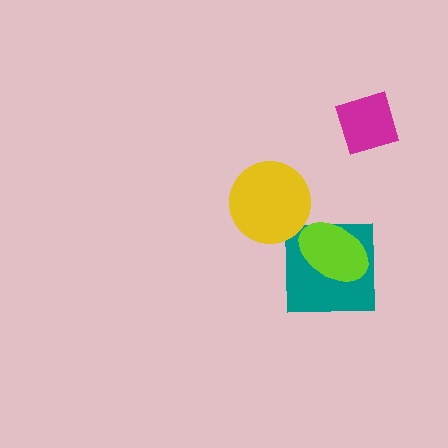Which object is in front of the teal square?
The lime ellipse is in front of the teal square.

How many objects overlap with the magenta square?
0 objects overlap with the magenta square.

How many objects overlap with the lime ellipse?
1 object overlaps with the lime ellipse.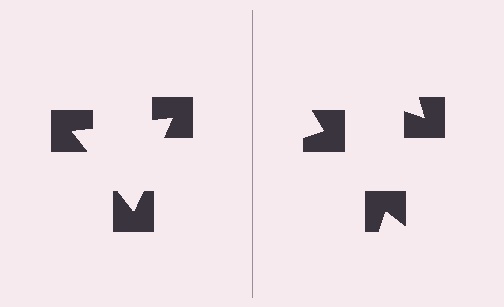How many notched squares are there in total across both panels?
6 — 3 on each side.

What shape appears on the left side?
An illusory triangle.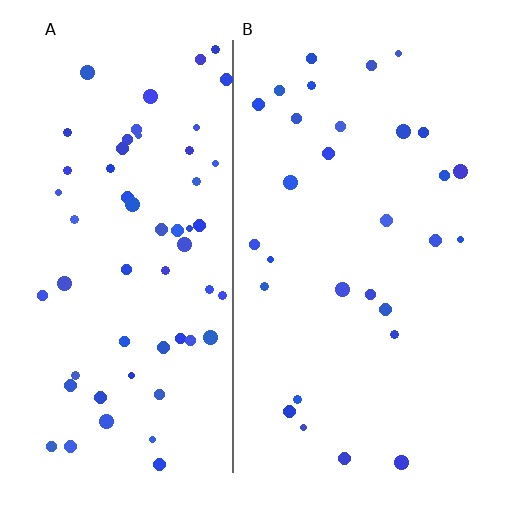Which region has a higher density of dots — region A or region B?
A (the left).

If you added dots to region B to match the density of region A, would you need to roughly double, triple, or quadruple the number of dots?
Approximately double.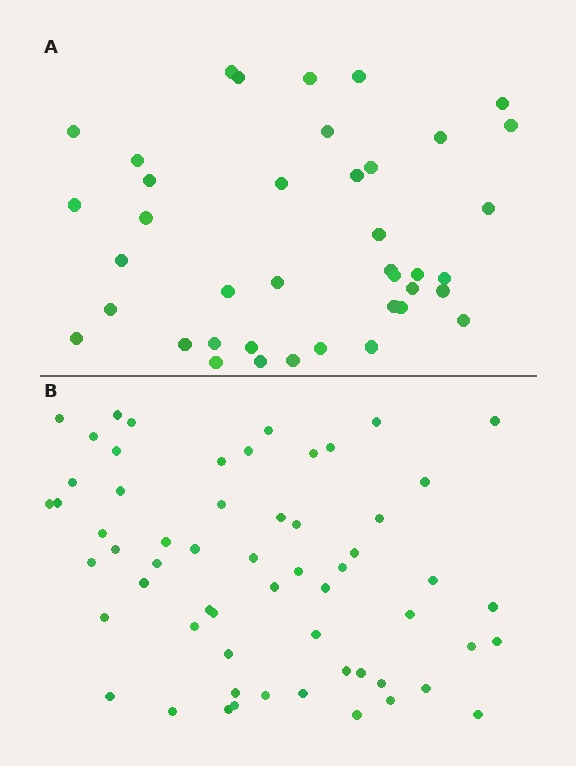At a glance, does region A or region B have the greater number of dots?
Region B (the bottom region) has more dots.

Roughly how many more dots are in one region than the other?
Region B has approximately 20 more dots than region A.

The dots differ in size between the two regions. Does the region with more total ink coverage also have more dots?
No. Region A has more total ink coverage because its dots are larger, but region B actually contains more individual dots. Total area can be misleading — the number of items is what matters here.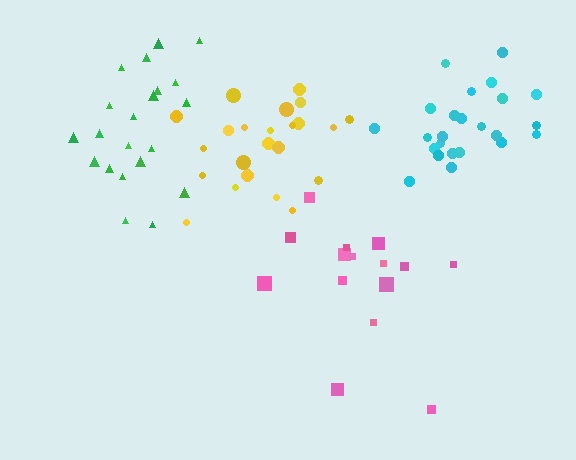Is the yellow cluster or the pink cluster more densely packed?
Yellow.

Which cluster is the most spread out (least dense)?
Pink.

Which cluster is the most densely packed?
Cyan.